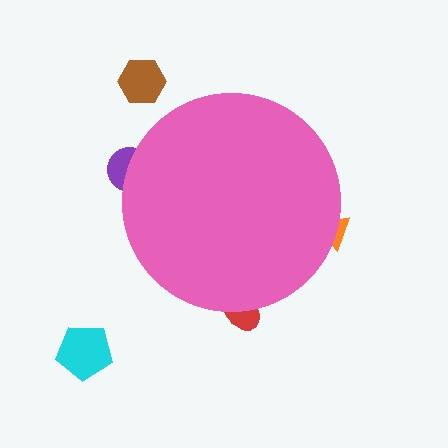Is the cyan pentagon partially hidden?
No, the cyan pentagon is fully visible.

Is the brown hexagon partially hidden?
No, the brown hexagon is fully visible.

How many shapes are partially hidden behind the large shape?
3 shapes are partially hidden.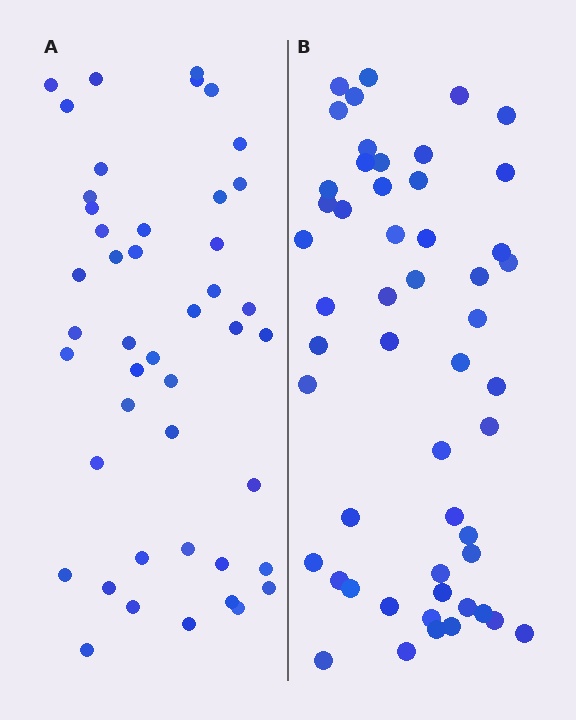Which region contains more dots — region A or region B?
Region B (the right region) has more dots.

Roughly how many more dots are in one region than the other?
Region B has roughly 8 or so more dots than region A.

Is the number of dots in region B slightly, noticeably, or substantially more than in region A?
Region B has only slightly more — the two regions are fairly close. The ratio is roughly 1.2 to 1.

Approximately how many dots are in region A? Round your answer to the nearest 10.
About 40 dots. (The exact count is 45, which rounds to 40.)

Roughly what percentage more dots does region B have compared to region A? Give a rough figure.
About 15% more.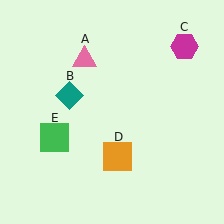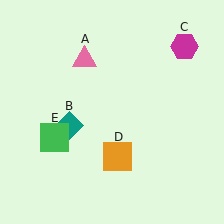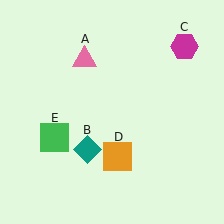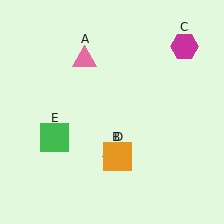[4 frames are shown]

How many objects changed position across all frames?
1 object changed position: teal diamond (object B).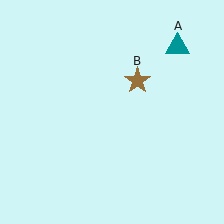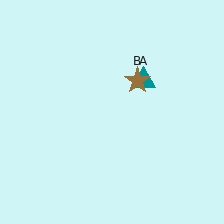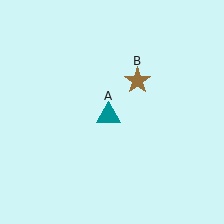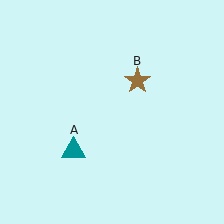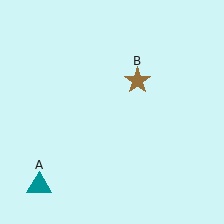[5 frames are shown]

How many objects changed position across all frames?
1 object changed position: teal triangle (object A).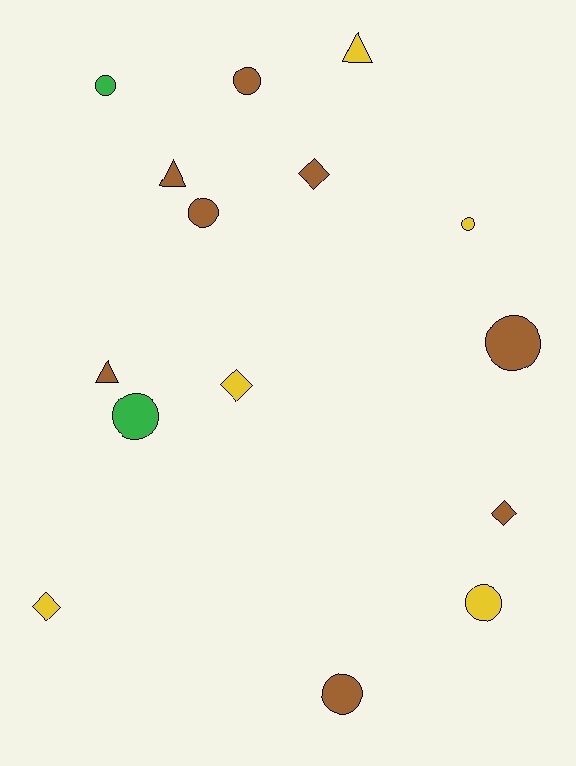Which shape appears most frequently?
Circle, with 8 objects.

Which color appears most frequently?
Brown, with 8 objects.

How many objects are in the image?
There are 15 objects.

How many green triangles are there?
There are no green triangles.